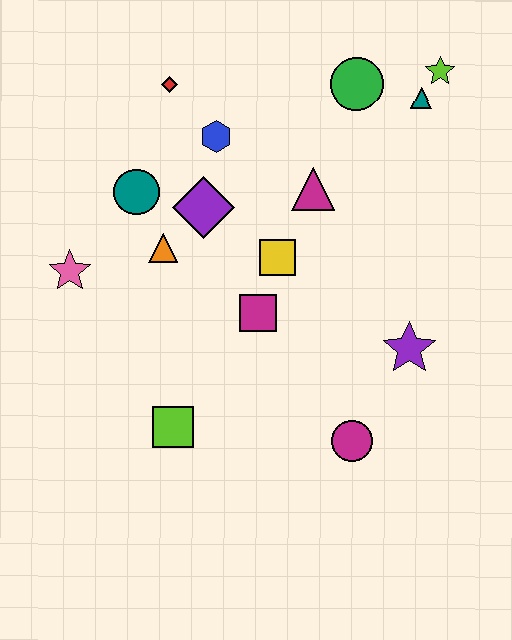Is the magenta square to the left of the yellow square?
Yes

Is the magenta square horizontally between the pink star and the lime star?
Yes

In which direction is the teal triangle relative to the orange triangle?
The teal triangle is to the right of the orange triangle.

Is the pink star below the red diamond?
Yes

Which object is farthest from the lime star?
The lime square is farthest from the lime star.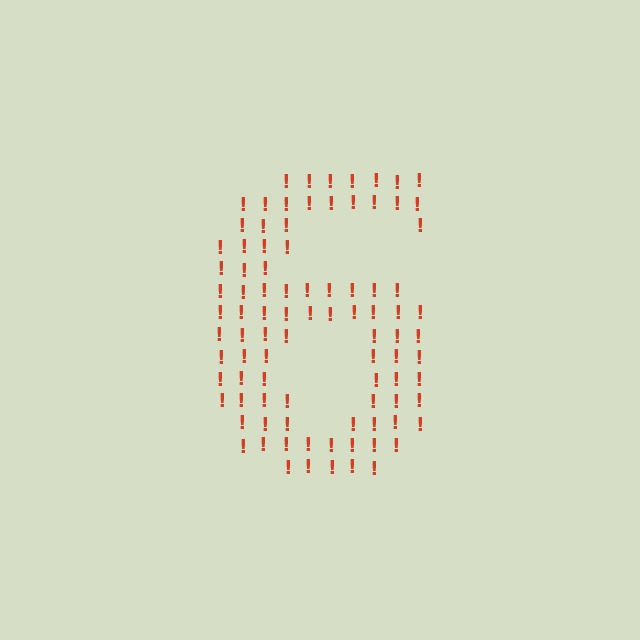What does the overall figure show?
The overall figure shows the digit 6.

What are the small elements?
The small elements are exclamation marks.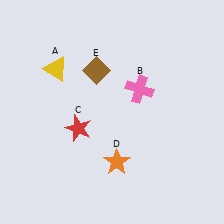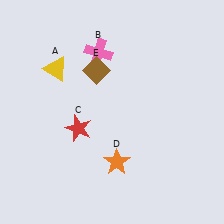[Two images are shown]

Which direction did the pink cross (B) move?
The pink cross (B) moved left.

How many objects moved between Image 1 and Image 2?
1 object moved between the two images.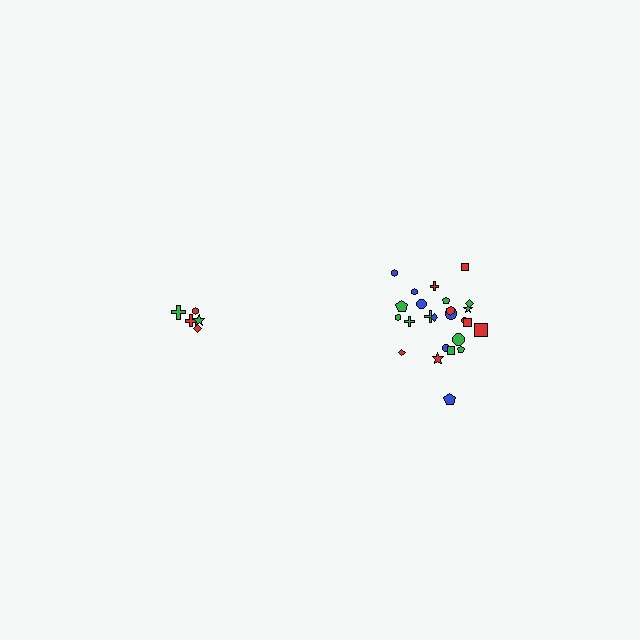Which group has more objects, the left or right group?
The right group.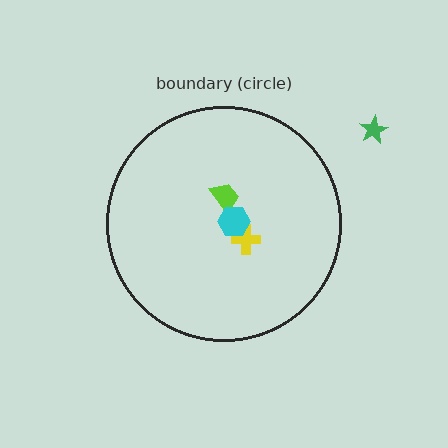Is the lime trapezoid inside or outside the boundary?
Inside.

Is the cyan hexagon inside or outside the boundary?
Inside.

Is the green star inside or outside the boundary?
Outside.